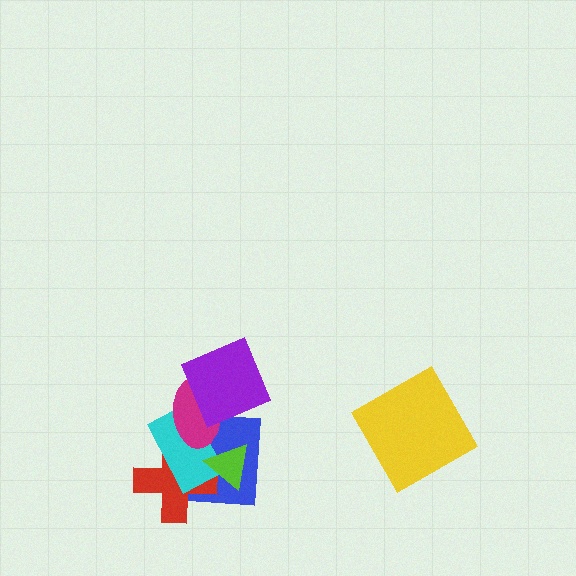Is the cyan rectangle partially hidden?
Yes, it is partially covered by another shape.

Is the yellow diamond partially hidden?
No, no other shape covers it.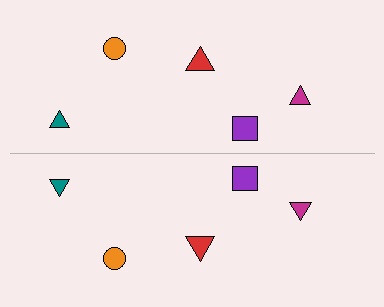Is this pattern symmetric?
Yes, this pattern has bilateral (reflection) symmetry.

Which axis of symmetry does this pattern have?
The pattern has a horizontal axis of symmetry running through the center of the image.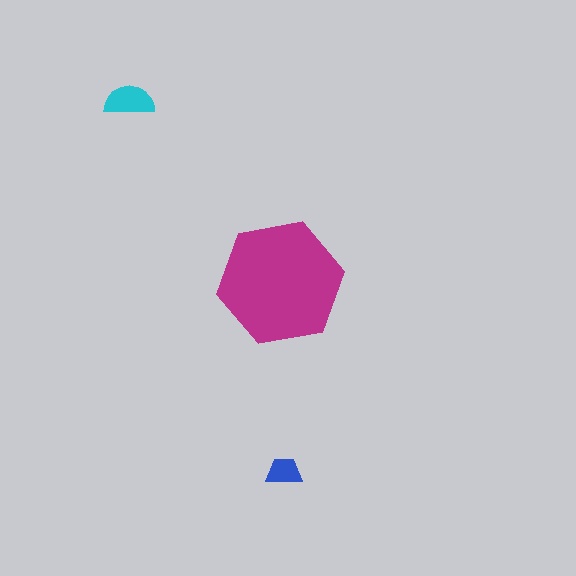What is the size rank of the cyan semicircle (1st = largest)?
2nd.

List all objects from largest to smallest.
The magenta hexagon, the cyan semicircle, the blue trapezoid.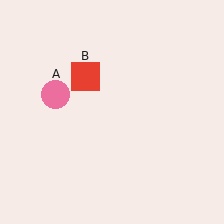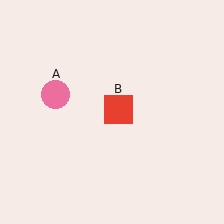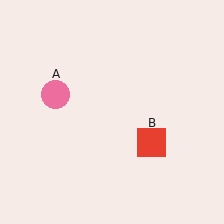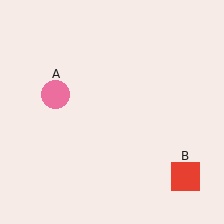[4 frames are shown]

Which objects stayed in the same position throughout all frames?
Pink circle (object A) remained stationary.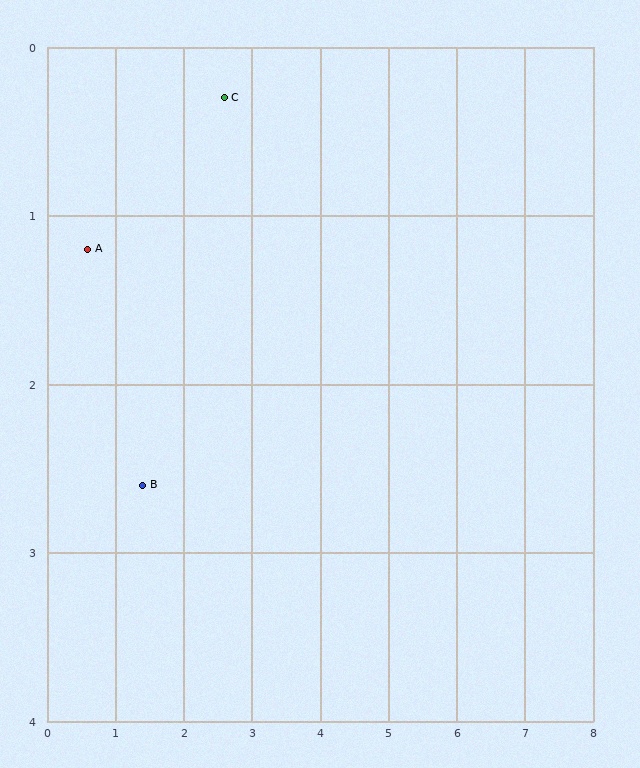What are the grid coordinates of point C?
Point C is at approximately (2.6, 0.3).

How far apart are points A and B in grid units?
Points A and B are about 1.6 grid units apart.